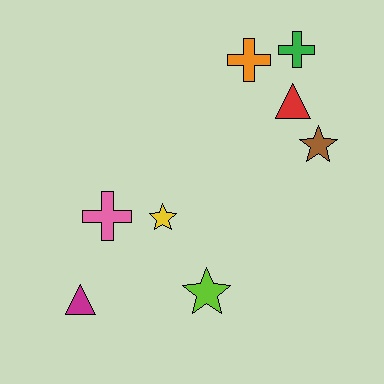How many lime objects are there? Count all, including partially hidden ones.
There is 1 lime object.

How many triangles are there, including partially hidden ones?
There are 2 triangles.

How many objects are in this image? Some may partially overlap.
There are 8 objects.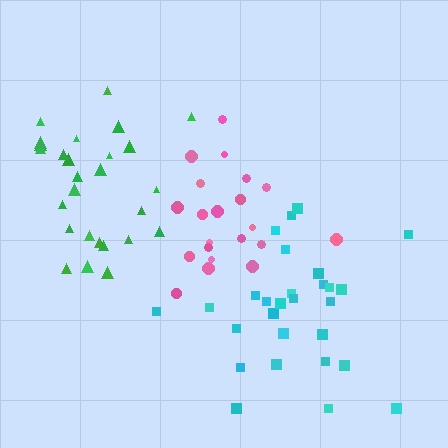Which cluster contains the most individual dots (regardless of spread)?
Cyan (28).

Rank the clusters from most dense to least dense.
pink, green, cyan.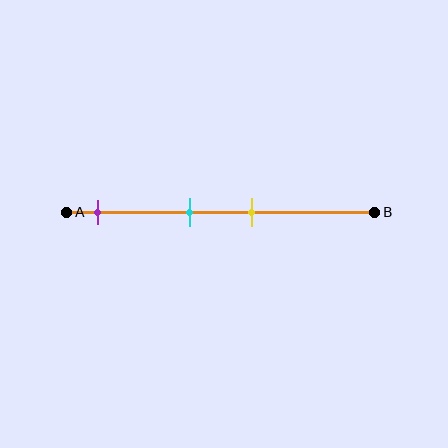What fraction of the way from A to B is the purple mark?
The purple mark is approximately 10% (0.1) of the way from A to B.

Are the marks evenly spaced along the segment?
No, the marks are not evenly spaced.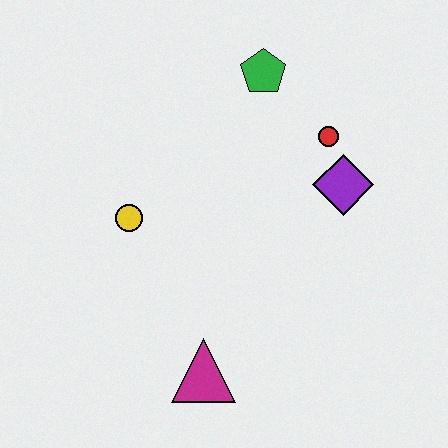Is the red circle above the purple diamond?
Yes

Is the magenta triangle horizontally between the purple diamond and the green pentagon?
No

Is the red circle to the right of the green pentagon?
Yes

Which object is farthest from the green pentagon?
The magenta triangle is farthest from the green pentagon.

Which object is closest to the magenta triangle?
The yellow circle is closest to the magenta triangle.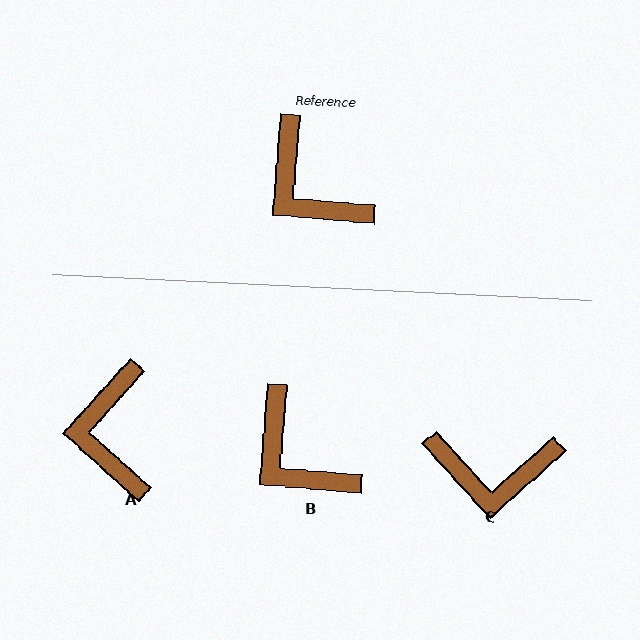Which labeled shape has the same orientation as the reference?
B.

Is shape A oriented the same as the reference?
No, it is off by about 37 degrees.